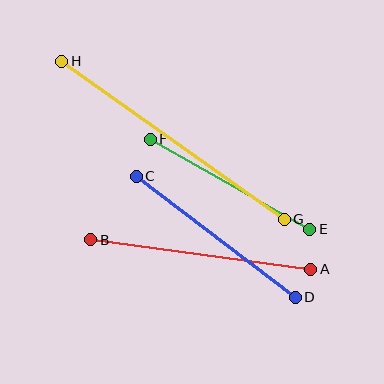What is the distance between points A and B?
The distance is approximately 222 pixels.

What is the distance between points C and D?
The distance is approximately 200 pixels.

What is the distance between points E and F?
The distance is approximately 183 pixels.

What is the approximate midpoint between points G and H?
The midpoint is at approximately (173, 140) pixels.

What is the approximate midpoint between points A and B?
The midpoint is at approximately (201, 254) pixels.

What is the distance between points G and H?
The distance is approximately 273 pixels.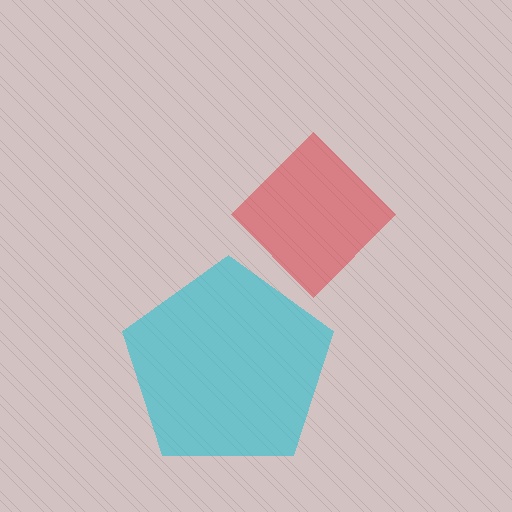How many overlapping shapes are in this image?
There are 2 overlapping shapes in the image.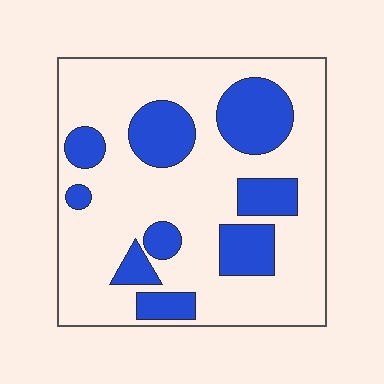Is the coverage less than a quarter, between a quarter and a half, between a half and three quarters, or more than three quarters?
Between a quarter and a half.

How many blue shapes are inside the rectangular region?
9.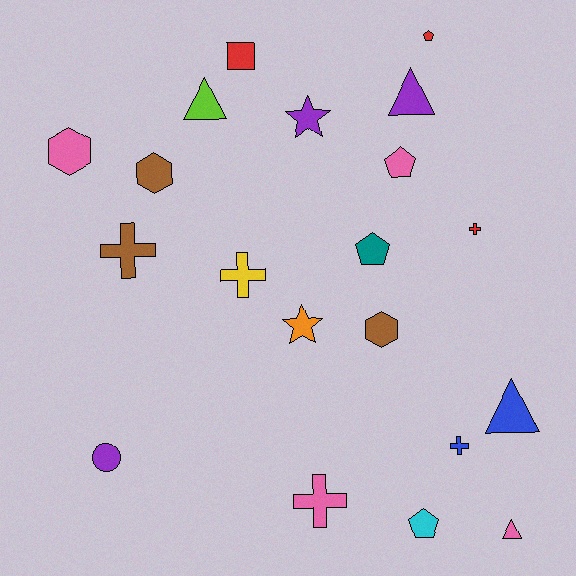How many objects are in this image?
There are 20 objects.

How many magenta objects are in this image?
There are no magenta objects.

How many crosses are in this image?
There are 5 crosses.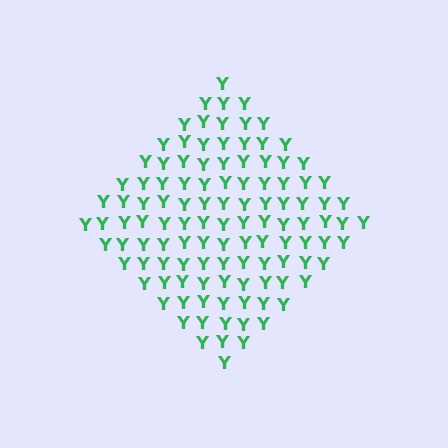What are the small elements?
The small elements are letter Y's.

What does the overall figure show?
The overall figure shows a diamond.